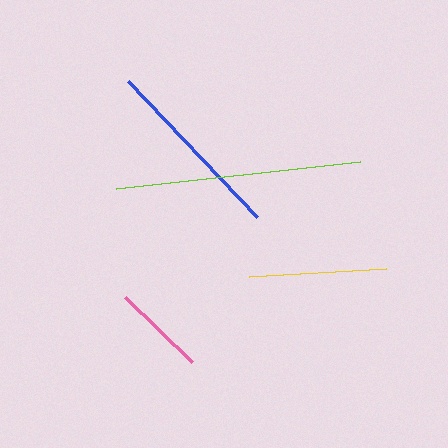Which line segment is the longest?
The lime line is the longest at approximately 246 pixels.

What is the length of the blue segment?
The blue segment is approximately 188 pixels long.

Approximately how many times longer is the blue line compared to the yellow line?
The blue line is approximately 1.4 times the length of the yellow line.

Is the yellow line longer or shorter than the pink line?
The yellow line is longer than the pink line.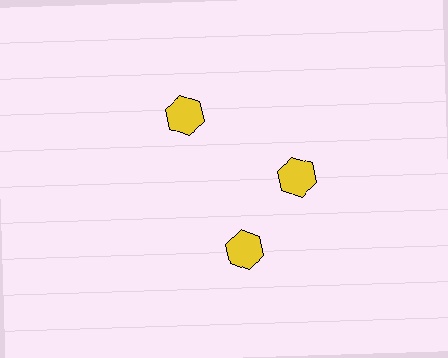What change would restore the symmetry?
The symmetry would be restored by rotating it back into even spacing with its neighbors so that all 3 hexagons sit at equal angles and equal distance from the center.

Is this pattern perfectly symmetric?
No. The 3 yellow hexagons are arranged in a ring, but one element near the 7 o'clock position is rotated out of alignment along the ring, breaking the 3-fold rotational symmetry.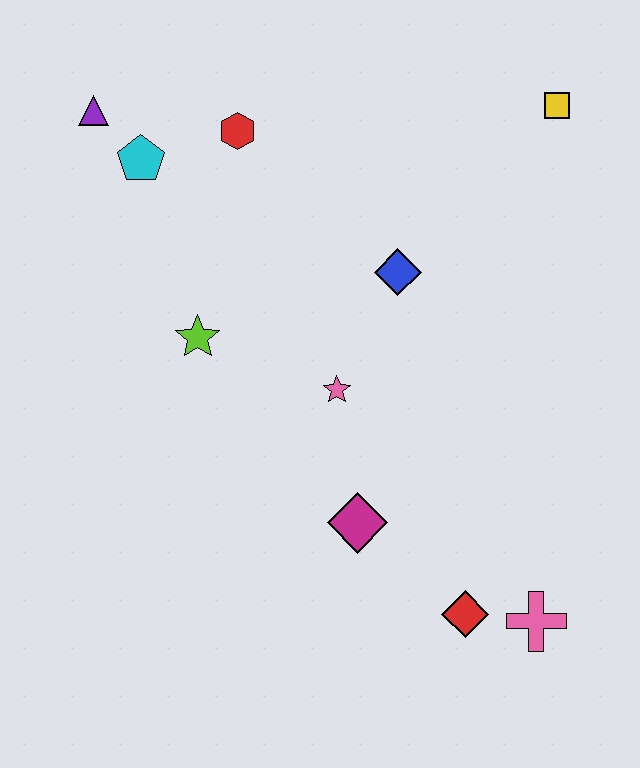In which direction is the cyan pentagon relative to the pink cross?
The cyan pentagon is above the pink cross.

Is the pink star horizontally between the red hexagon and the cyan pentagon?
No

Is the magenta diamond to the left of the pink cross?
Yes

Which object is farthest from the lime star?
The pink cross is farthest from the lime star.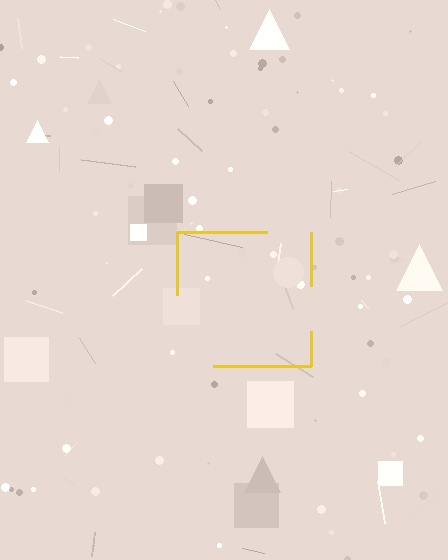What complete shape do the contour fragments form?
The contour fragments form a square.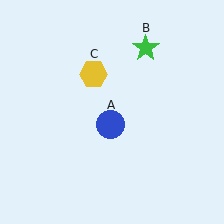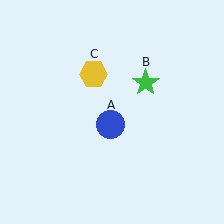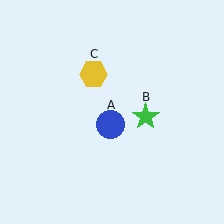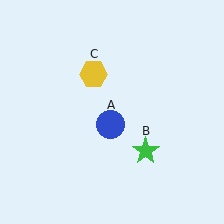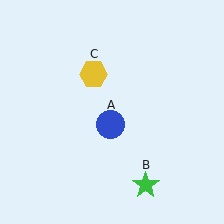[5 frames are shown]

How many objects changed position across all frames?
1 object changed position: green star (object B).